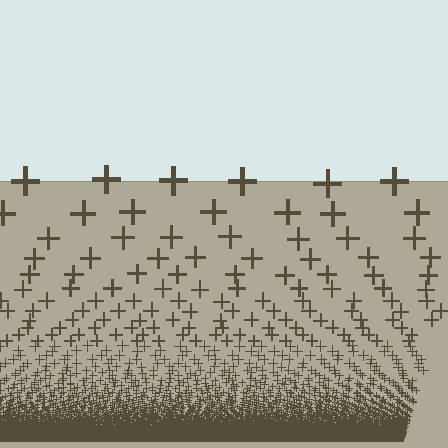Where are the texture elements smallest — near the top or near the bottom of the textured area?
Near the bottom.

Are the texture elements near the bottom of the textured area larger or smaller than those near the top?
Smaller. The gradient is inverted — elements near the bottom are smaller and denser.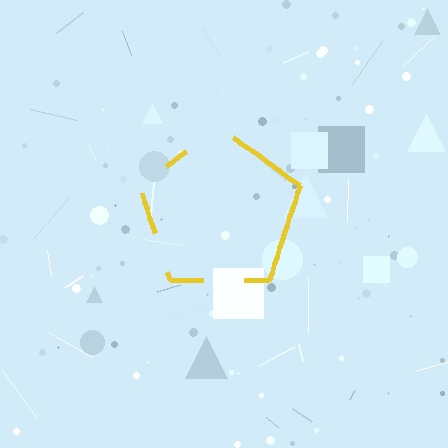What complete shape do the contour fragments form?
The contour fragments form a pentagon.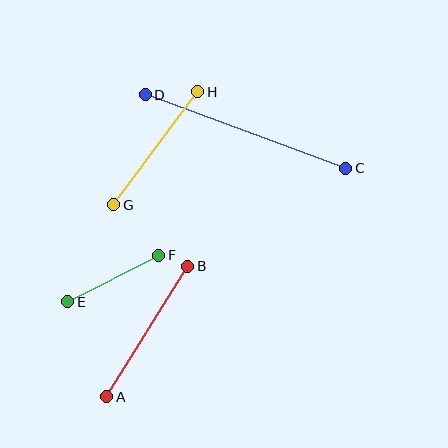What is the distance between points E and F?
The distance is approximately 102 pixels.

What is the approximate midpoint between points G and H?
The midpoint is at approximately (156, 148) pixels.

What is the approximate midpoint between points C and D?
The midpoint is at approximately (246, 131) pixels.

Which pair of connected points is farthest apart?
Points C and D are farthest apart.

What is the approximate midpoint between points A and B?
The midpoint is at approximately (147, 331) pixels.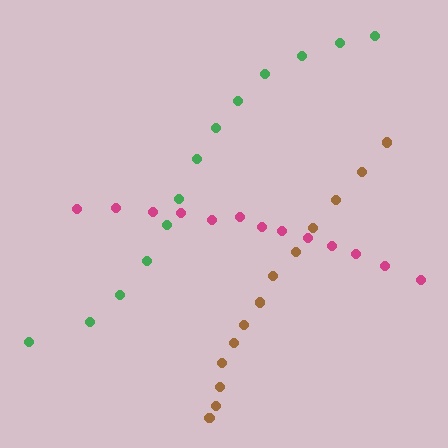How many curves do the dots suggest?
There are 3 distinct paths.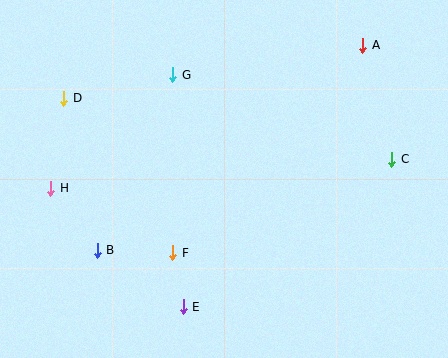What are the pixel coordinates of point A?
Point A is at (363, 45).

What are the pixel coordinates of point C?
Point C is at (392, 159).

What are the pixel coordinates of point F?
Point F is at (173, 253).